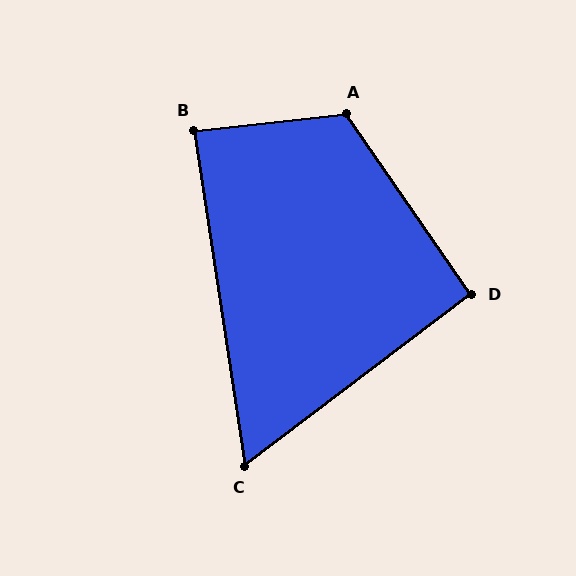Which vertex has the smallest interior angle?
C, at approximately 61 degrees.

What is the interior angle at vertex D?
Approximately 92 degrees (approximately right).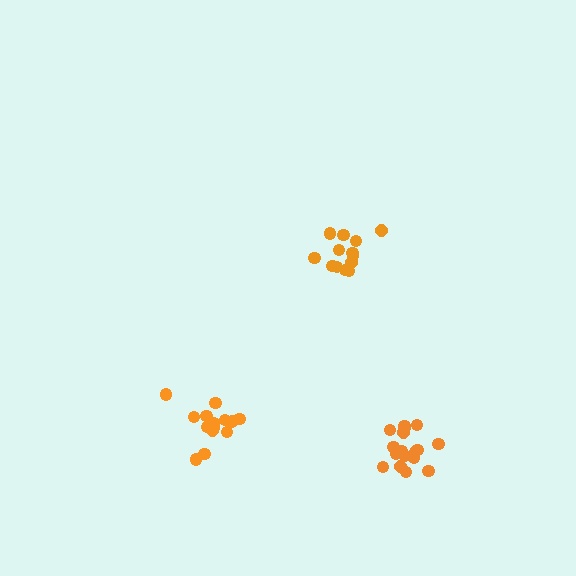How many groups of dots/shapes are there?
There are 3 groups.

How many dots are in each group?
Group 1: 13 dots, Group 2: 17 dots, Group 3: 14 dots (44 total).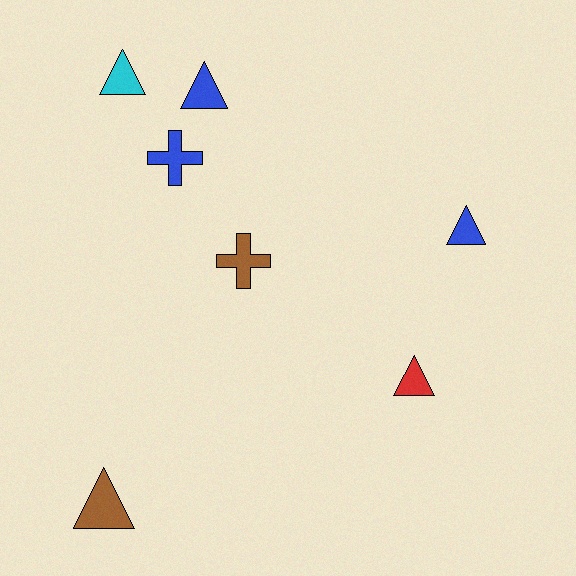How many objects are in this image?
There are 7 objects.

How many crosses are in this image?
There are 2 crosses.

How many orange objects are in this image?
There are no orange objects.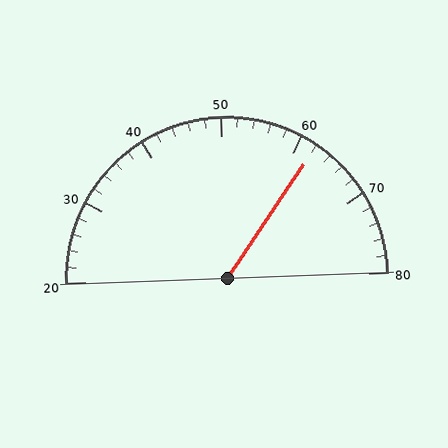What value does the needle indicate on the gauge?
The needle indicates approximately 62.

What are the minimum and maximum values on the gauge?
The gauge ranges from 20 to 80.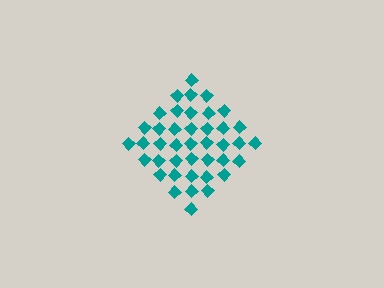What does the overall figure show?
The overall figure shows a diamond.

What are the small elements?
The small elements are diamonds.